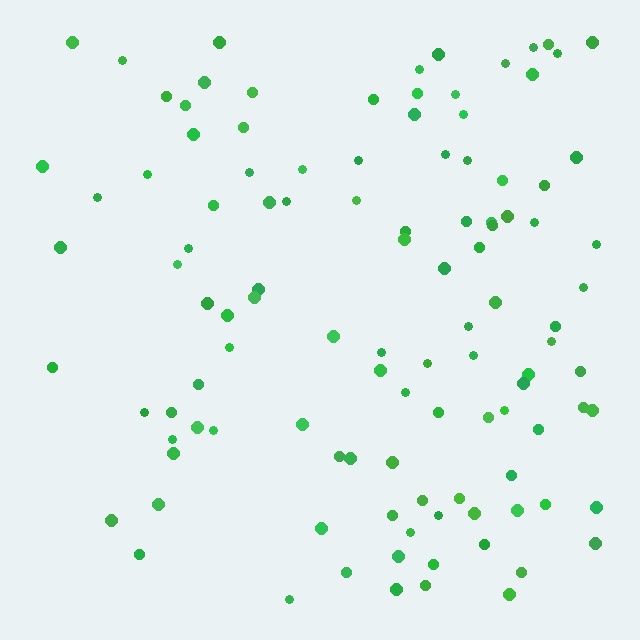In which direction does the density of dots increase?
From left to right, with the right side densest.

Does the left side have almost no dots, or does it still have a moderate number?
Still a moderate number, just noticeably fewer than the right.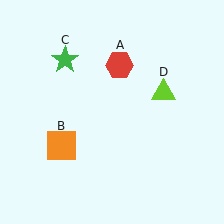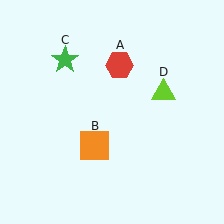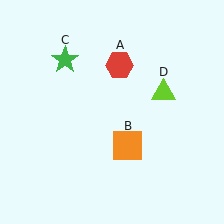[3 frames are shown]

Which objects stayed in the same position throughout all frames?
Red hexagon (object A) and green star (object C) and lime triangle (object D) remained stationary.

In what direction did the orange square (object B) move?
The orange square (object B) moved right.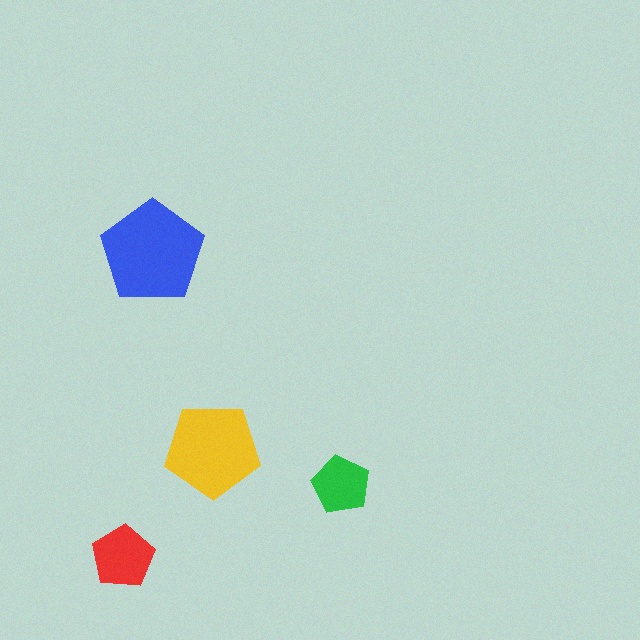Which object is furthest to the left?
The red pentagon is leftmost.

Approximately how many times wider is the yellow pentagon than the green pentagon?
About 1.5 times wider.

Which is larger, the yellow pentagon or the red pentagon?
The yellow one.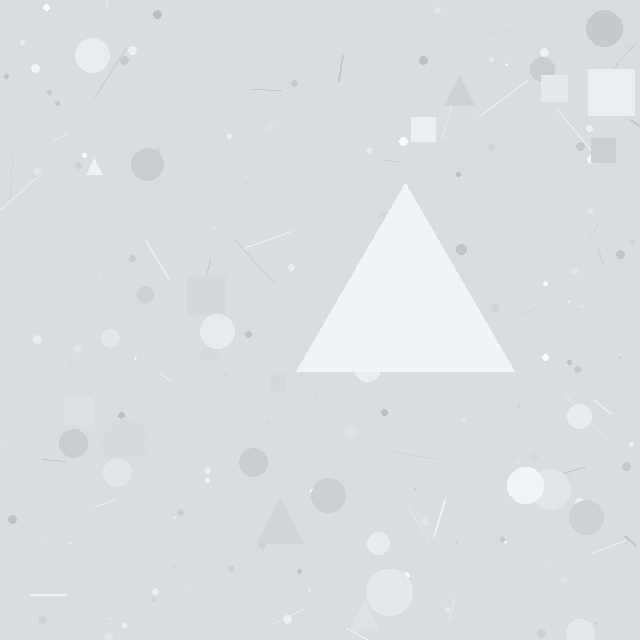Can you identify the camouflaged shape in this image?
The camouflaged shape is a triangle.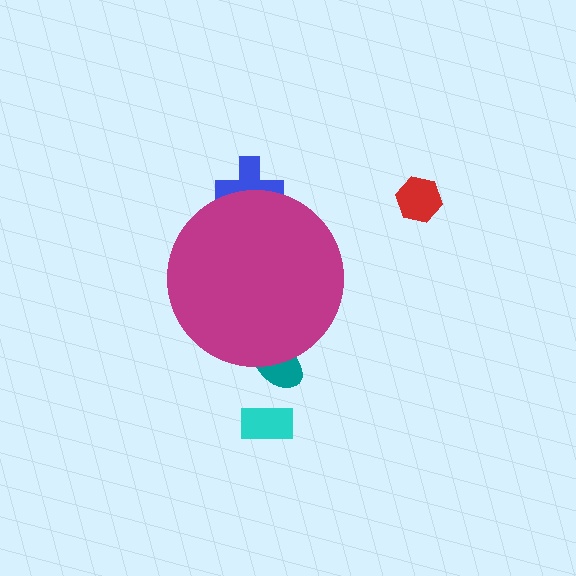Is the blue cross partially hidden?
Yes, the blue cross is partially hidden behind the magenta circle.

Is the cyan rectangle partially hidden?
No, the cyan rectangle is fully visible.